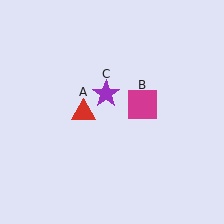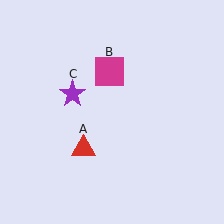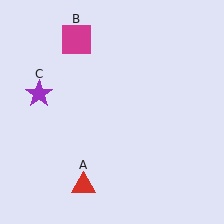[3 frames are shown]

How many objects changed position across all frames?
3 objects changed position: red triangle (object A), magenta square (object B), purple star (object C).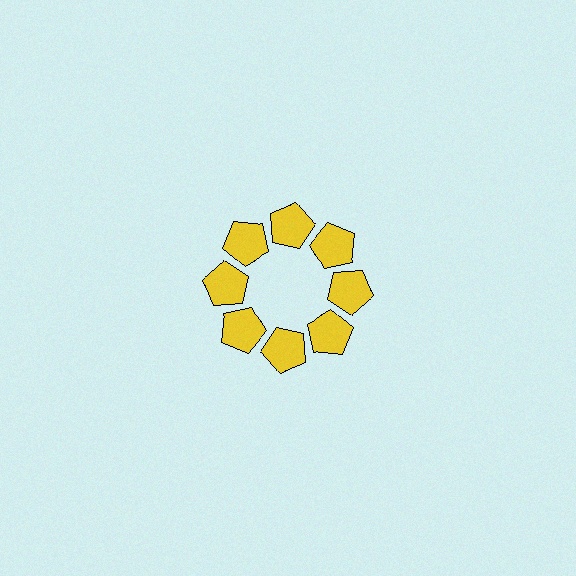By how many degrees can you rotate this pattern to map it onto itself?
The pattern maps onto itself every 45 degrees of rotation.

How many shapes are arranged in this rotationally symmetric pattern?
There are 8 shapes, arranged in 8 groups of 1.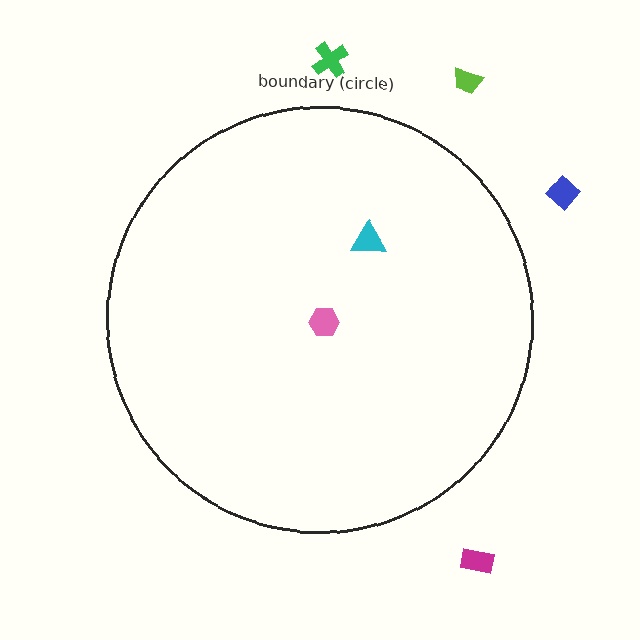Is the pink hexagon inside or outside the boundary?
Inside.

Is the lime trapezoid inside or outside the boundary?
Outside.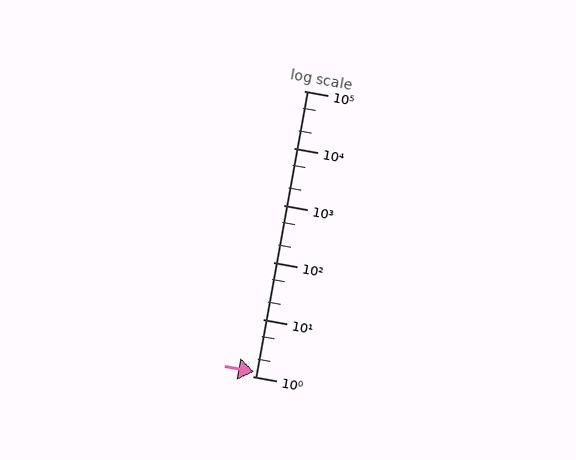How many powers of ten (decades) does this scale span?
The scale spans 5 decades, from 1 to 100000.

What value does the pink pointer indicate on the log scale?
The pointer indicates approximately 1.2.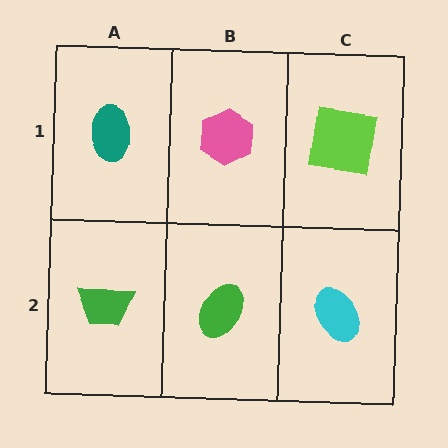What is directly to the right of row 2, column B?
A cyan ellipse.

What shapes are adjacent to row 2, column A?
A teal ellipse (row 1, column A), a green ellipse (row 2, column B).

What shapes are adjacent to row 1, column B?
A green ellipse (row 2, column B), a teal ellipse (row 1, column A), a lime square (row 1, column C).